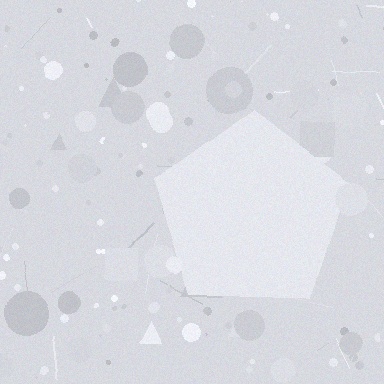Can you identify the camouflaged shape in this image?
The camouflaged shape is a pentagon.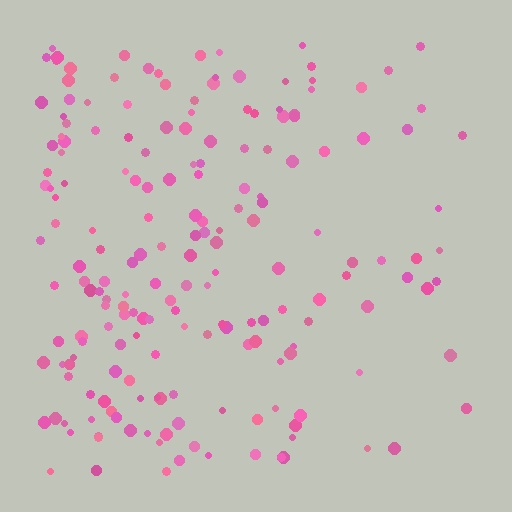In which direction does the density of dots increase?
From right to left, with the left side densest.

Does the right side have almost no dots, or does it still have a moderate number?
Still a moderate number, just noticeably fewer than the left.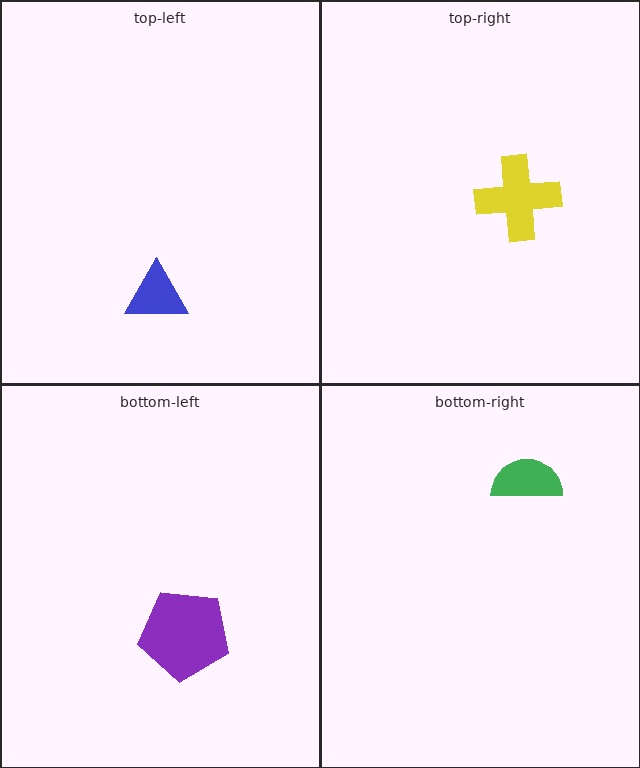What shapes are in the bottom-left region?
The purple pentagon.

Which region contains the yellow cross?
The top-right region.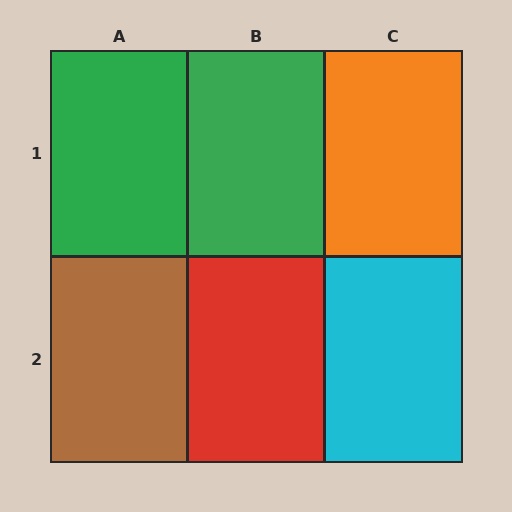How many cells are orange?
1 cell is orange.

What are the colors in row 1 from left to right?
Green, green, orange.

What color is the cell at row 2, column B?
Red.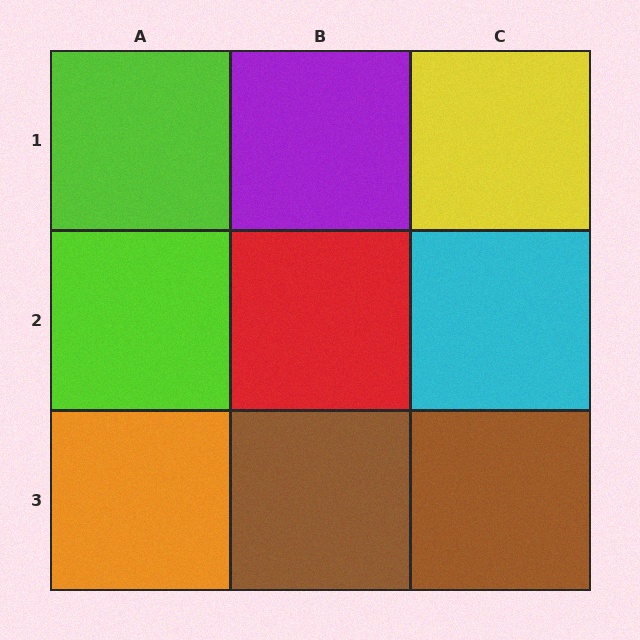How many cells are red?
1 cell is red.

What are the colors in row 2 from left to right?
Lime, red, cyan.